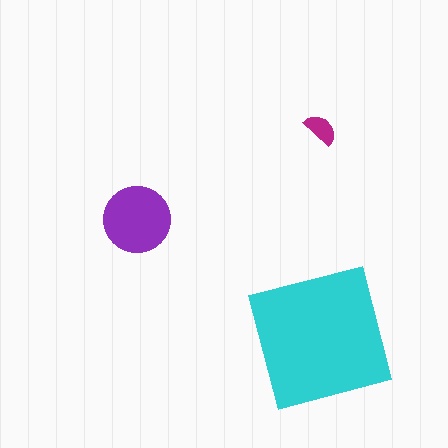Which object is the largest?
The cyan square.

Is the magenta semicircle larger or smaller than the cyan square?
Smaller.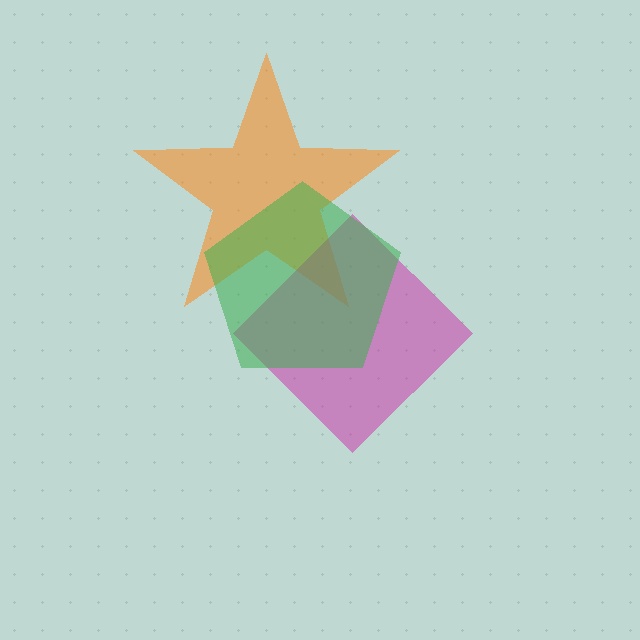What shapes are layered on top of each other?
The layered shapes are: an orange star, a magenta diamond, a green pentagon.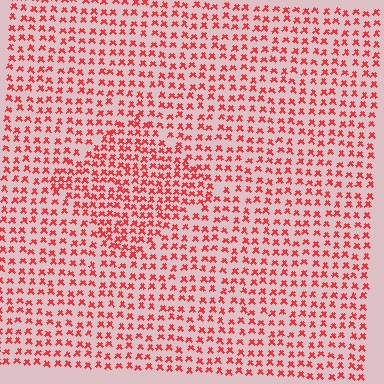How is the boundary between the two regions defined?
The boundary is defined by a change in element density (approximately 1.5x ratio). All elements are the same color, size, and shape.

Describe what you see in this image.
The image contains small red elements arranged at two different densities. A diamond-shaped region is visible where the elements are more densely packed than the surrounding area.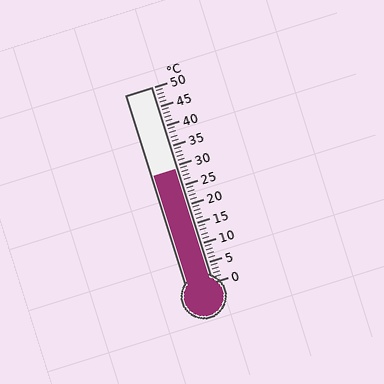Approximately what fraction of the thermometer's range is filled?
The thermometer is filled to approximately 60% of its range.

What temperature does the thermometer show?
The thermometer shows approximately 29°C.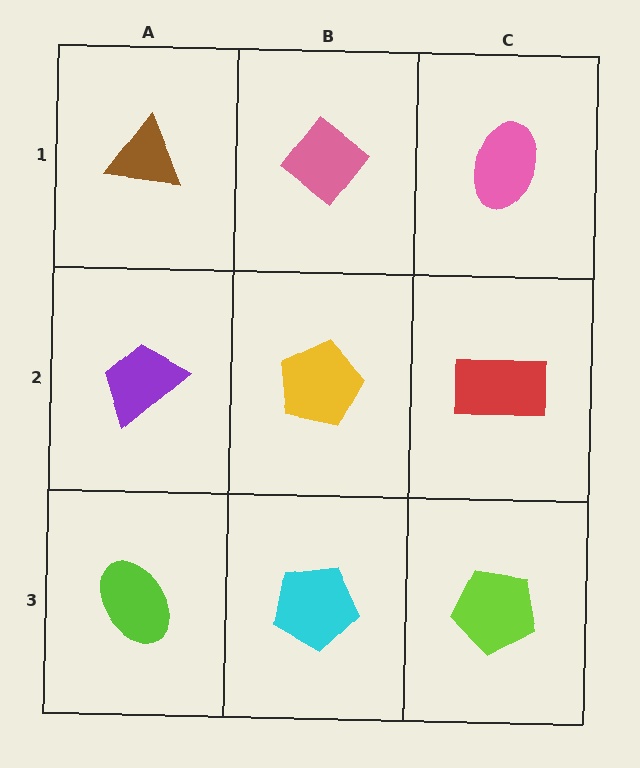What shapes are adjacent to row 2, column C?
A pink ellipse (row 1, column C), a lime pentagon (row 3, column C), a yellow pentagon (row 2, column B).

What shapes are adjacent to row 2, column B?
A pink diamond (row 1, column B), a cyan pentagon (row 3, column B), a purple trapezoid (row 2, column A), a red rectangle (row 2, column C).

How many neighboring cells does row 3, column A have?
2.